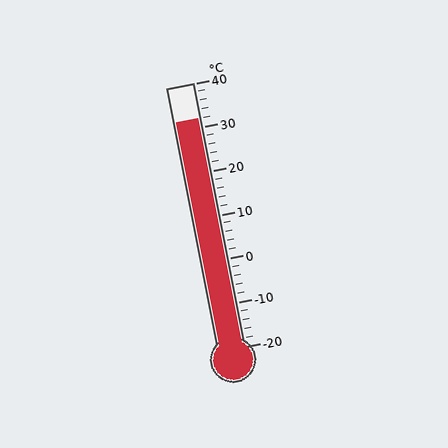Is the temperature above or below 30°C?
The temperature is above 30°C.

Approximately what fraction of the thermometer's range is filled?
The thermometer is filled to approximately 85% of its range.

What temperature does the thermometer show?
The thermometer shows approximately 32°C.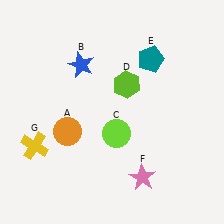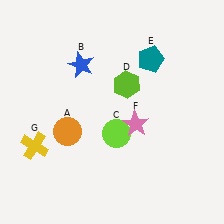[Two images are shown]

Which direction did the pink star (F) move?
The pink star (F) moved up.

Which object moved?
The pink star (F) moved up.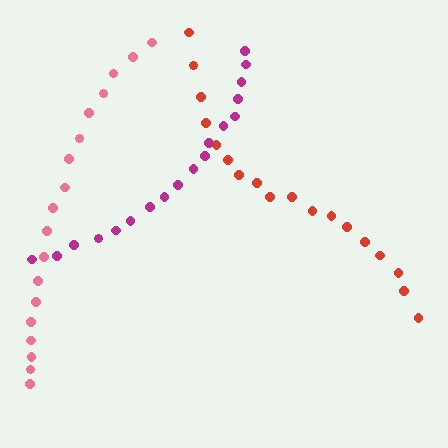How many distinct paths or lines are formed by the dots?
There are 3 distinct paths.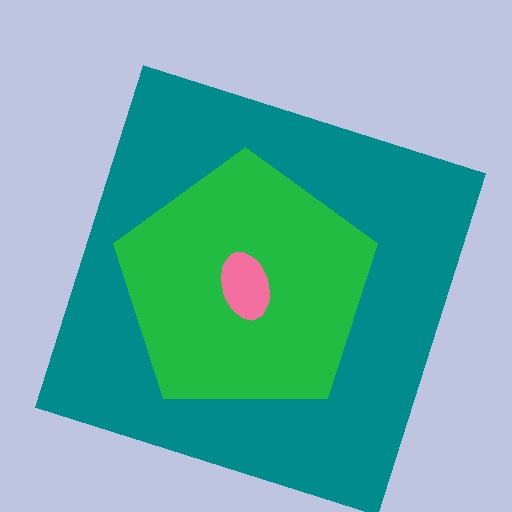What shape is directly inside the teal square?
The green pentagon.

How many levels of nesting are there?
3.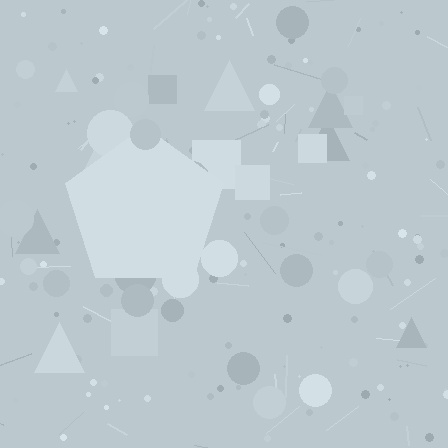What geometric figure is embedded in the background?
A pentagon is embedded in the background.